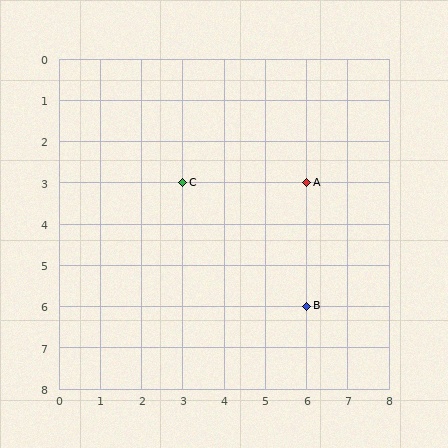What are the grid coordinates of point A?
Point A is at grid coordinates (6, 3).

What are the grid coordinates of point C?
Point C is at grid coordinates (3, 3).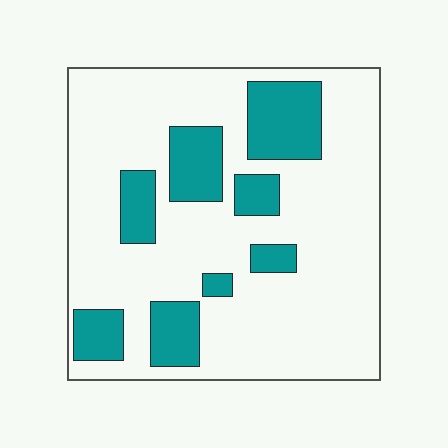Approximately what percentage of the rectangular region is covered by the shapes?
Approximately 25%.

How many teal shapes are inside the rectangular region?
8.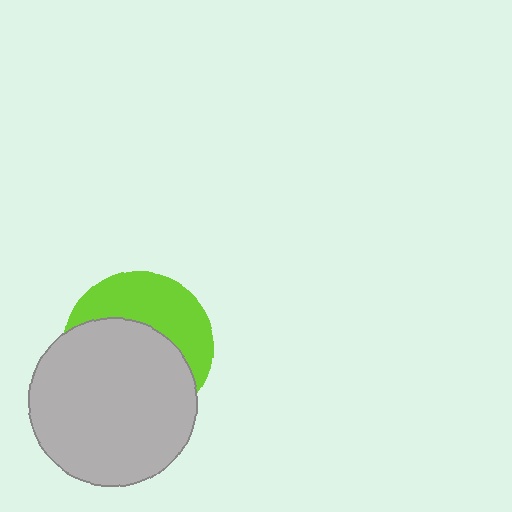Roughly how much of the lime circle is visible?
A small part of it is visible (roughly 41%).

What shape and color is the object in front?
The object in front is a light gray circle.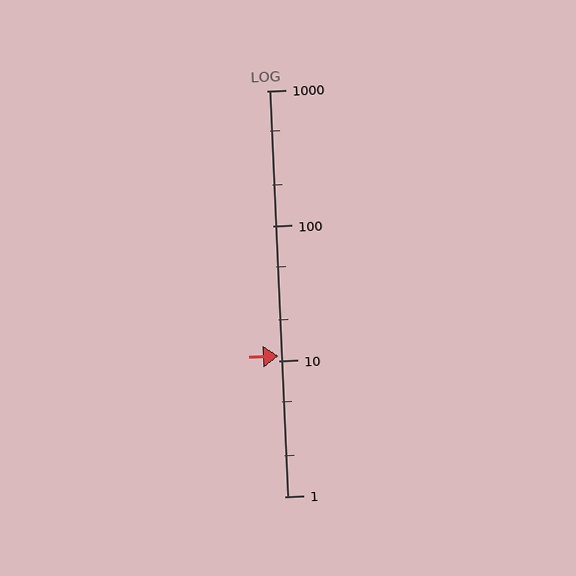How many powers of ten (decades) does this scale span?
The scale spans 3 decades, from 1 to 1000.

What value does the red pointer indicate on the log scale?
The pointer indicates approximately 11.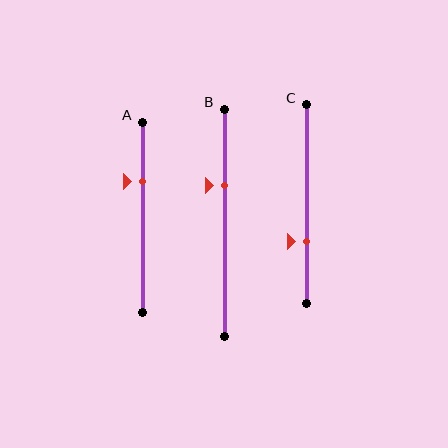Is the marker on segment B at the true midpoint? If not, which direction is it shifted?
No, the marker on segment B is shifted upward by about 16% of the segment length.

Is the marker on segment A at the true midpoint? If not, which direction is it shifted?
No, the marker on segment A is shifted upward by about 19% of the segment length.